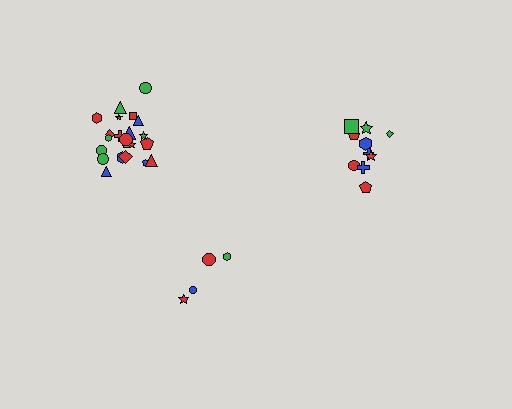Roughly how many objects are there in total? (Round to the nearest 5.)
Roughly 35 objects in total.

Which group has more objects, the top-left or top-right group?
The top-left group.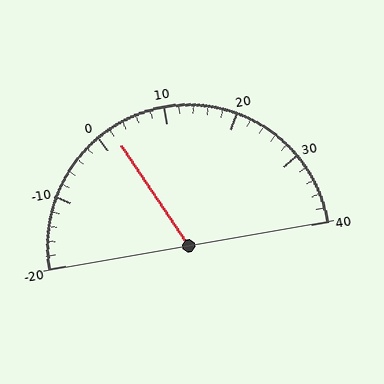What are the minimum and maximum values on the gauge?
The gauge ranges from -20 to 40.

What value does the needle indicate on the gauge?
The needle indicates approximately 2.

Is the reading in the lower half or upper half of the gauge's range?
The reading is in the lower half of the range (-20 to 40).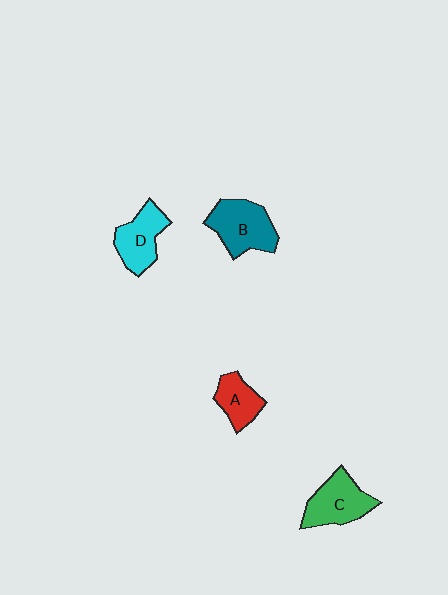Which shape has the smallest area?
Shape A (red).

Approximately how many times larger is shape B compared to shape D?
Approximately 1.2 times.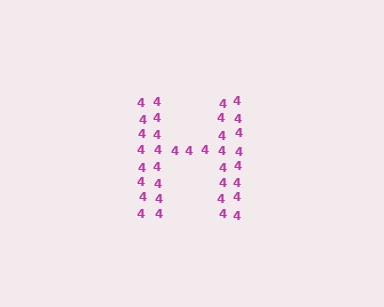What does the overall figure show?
The overall figure shows the letter H.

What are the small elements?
The small elements are digit 4's.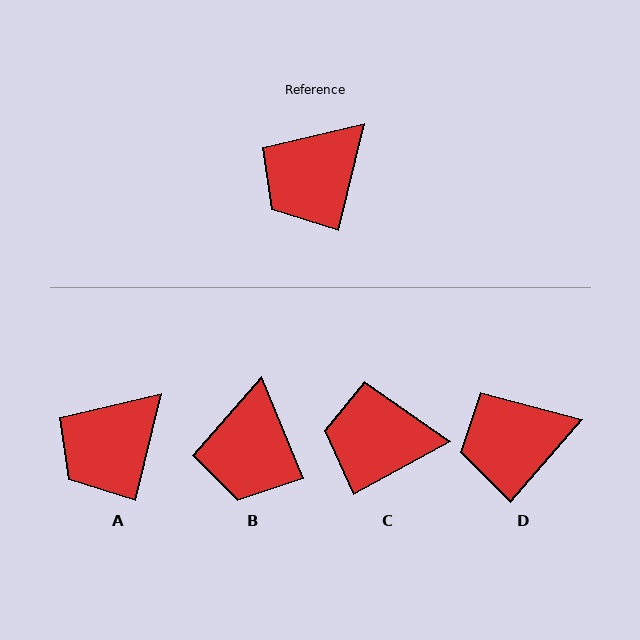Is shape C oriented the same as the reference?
No, it is off by about 48 degrees.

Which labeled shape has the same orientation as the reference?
A.